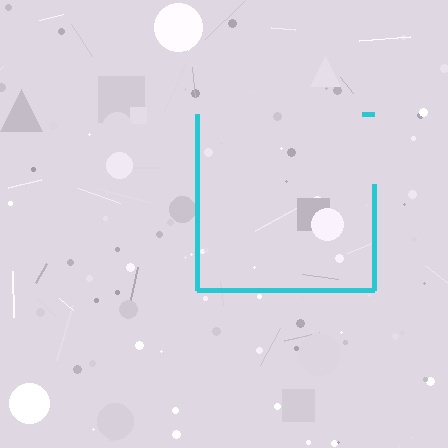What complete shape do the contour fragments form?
The contour fragments form a square.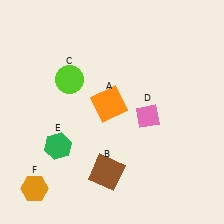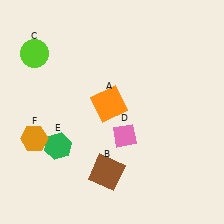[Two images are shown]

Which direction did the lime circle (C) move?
The lime circle (C) moved left.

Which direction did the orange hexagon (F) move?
The orange hexagon (F) moved up.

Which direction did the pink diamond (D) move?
The pink diamond (D) moved left.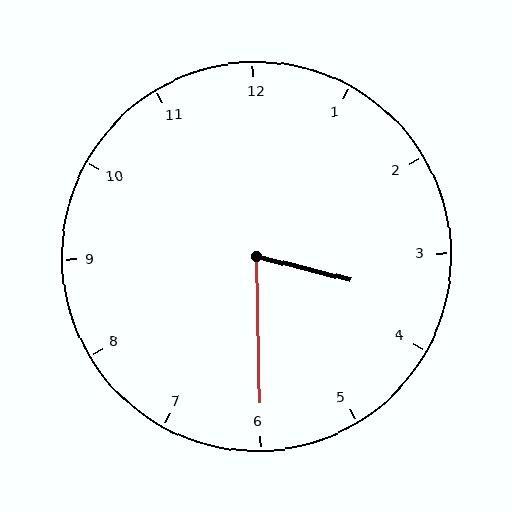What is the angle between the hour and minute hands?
Approximately 75 degrees.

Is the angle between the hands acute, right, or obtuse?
It is acute.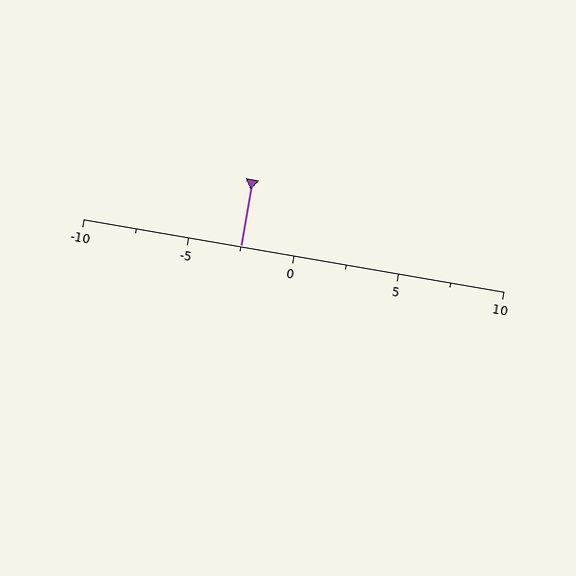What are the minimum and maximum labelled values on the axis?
The axis runs from -10 to 10.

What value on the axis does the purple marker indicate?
The marker indicates approximately -2.5.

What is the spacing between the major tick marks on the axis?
The major ticks are spaced 5 apart.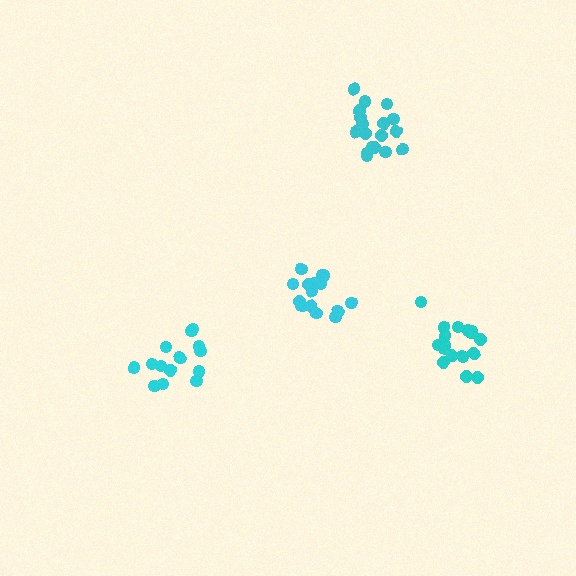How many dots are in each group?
Group 1: 18 dots, Group 2: 17 dots, Group 3: 15 dots, Group 4: 15 dots (65 total).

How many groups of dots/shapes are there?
There are 4 groups.